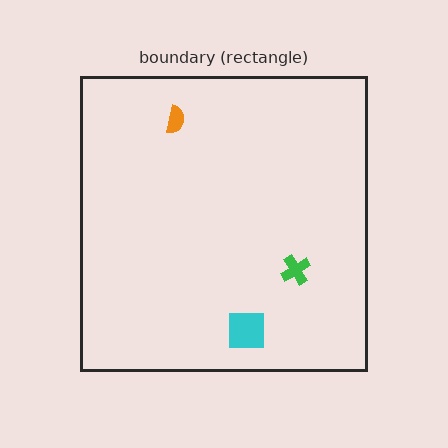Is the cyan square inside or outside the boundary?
Inside.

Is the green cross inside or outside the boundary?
Inside.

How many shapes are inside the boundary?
3 inside, 0 outside.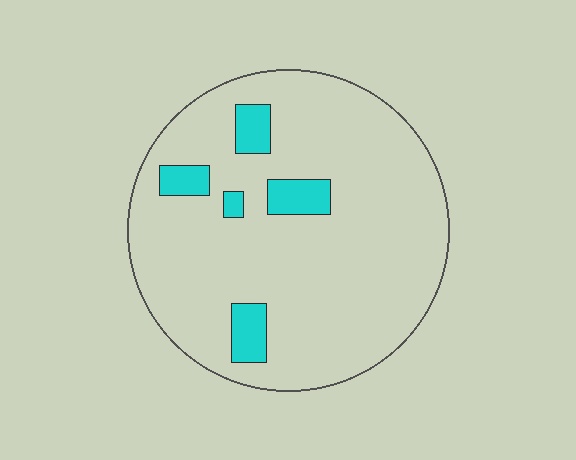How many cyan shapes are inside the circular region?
5.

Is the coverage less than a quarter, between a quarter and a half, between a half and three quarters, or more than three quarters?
Less than a quarter.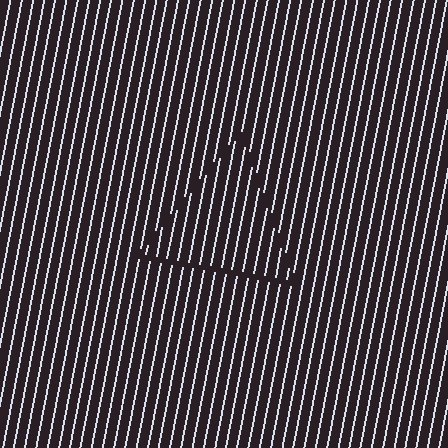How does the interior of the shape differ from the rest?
The interior of the shape contains the same grating, shifted by half a period — the contour is defined by the phase discontinuity where line-ends from the inner and outer gratings abut.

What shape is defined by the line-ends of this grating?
An illusory triangle. The interior of the shape contains the same grating, shifted by half a period — the contour is defined by the phase discontinuity where line-ends from the inner and outer gratings abut.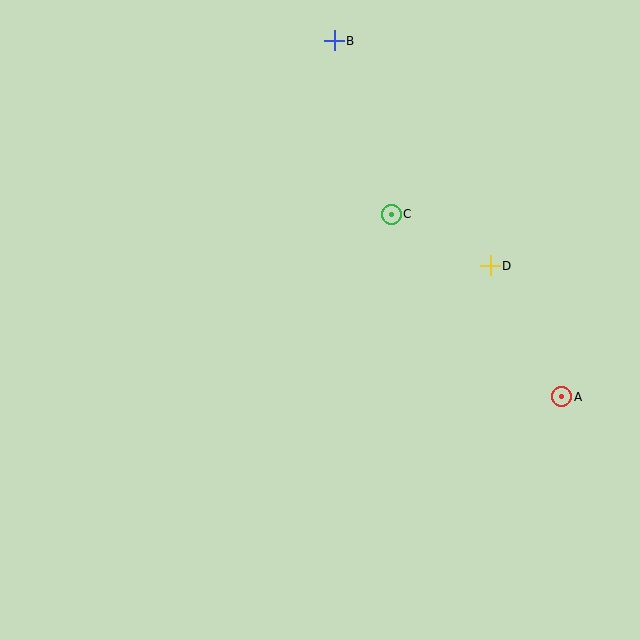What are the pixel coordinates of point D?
Point D is at (490, 266).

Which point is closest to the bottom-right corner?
Point A is closest to the bottom-right corner.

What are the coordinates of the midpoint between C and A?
The midpoint between C and A is at (477, 306).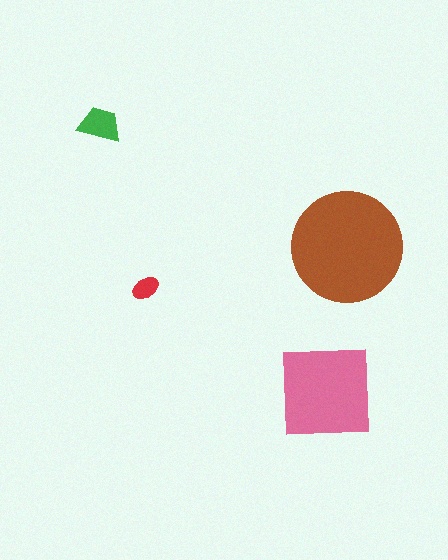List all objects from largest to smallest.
The brown circle, the pink square, the green trapezoid, the red ellipse.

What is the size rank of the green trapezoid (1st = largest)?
3rd.